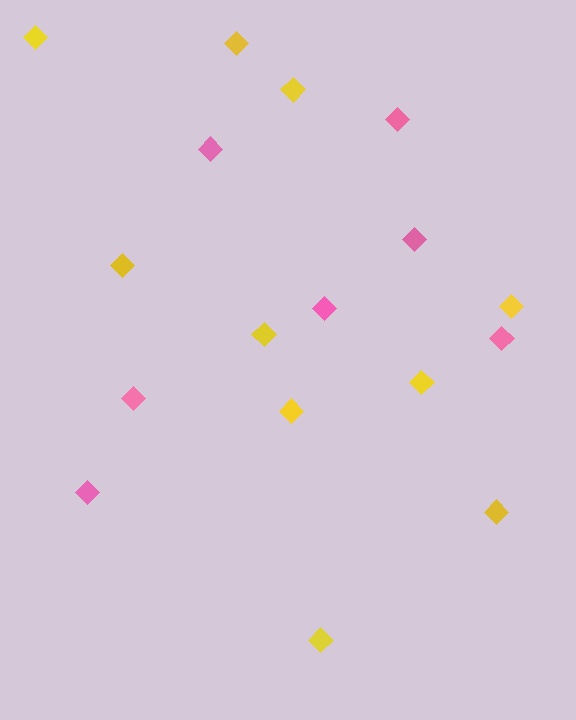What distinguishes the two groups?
There are 2 groups: one group of pink diamonds (7) and one group of yellow diamonds (10).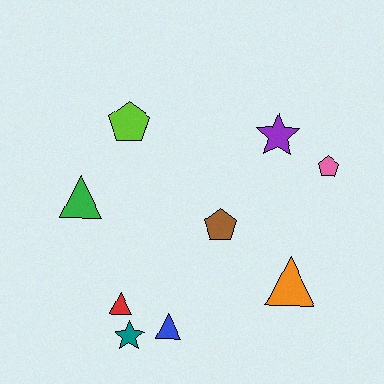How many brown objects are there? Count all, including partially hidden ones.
There is 1 brown object.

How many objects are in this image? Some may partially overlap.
There are 9 objects.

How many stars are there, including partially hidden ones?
There are 2 stars.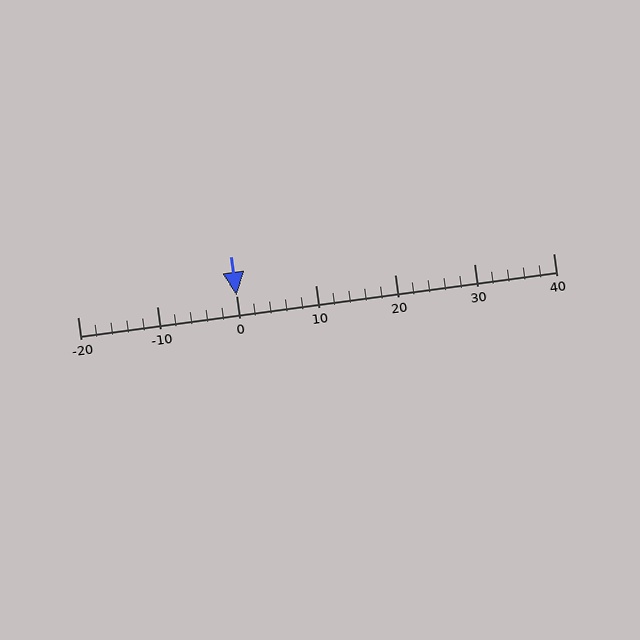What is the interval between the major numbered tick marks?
The major tick marks are spaced 10 units apart.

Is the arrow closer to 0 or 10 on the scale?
The arrow is closer to 0.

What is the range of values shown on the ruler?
The ruler shows values from -20 to 40.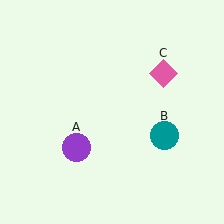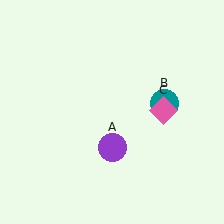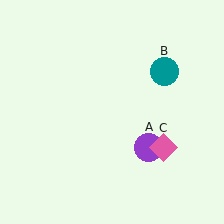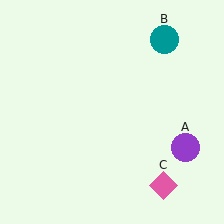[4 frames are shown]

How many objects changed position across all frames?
3 objects changed position: purple circle (object A), teal circle (object B), pink diamond (object C).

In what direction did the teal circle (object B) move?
The teal circle (object B) moved up.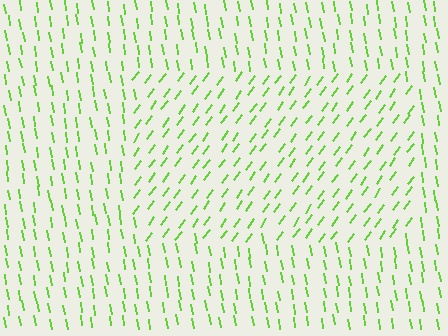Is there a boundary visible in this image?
Yes, there is a texture boundary formed by a change in line orientation.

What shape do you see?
I see a rectangle.